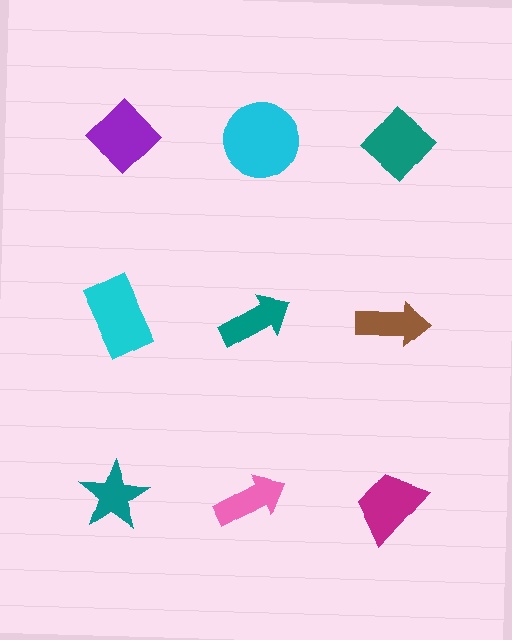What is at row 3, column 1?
A teal star.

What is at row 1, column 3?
A teal diamond.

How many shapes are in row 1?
3 shapes.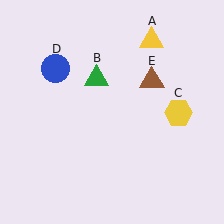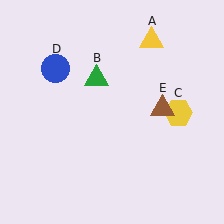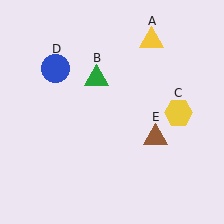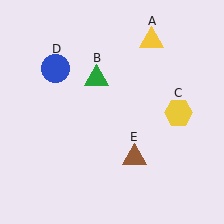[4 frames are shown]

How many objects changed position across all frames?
1 object changed position: brown triangle (object E).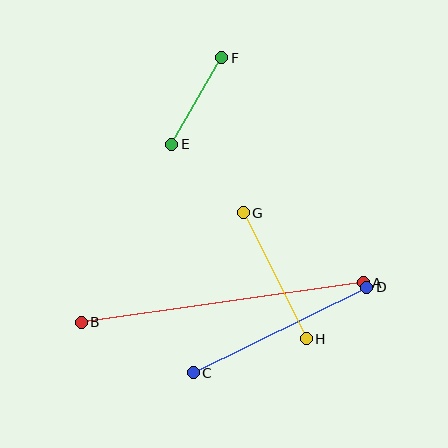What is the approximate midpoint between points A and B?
The midpoint is at approximately (222, 303) pixels.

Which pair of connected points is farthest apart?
Points A and B are farthest apart.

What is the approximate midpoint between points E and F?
The midpoint is at approximately (197, 101) pixels.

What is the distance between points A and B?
The distance is approximately 285 pixels.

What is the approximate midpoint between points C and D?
The midpoint is at approximately (280, 330) pixels.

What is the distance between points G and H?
The distance is approximately 141 pixels.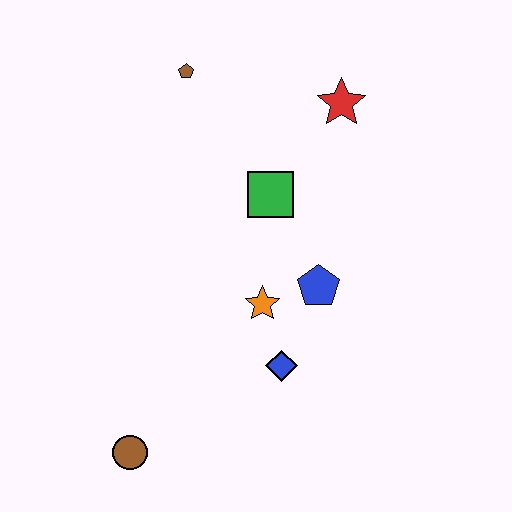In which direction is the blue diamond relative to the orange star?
The blue diamond is below the orange star.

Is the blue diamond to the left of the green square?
No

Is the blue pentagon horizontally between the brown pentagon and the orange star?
No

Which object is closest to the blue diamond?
The orange star is closest to the blue diamond.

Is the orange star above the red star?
No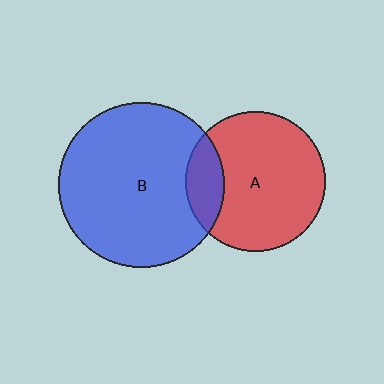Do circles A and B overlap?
Yes.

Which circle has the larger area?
Circle B (blue).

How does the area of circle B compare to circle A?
Approximately 1.4 times.